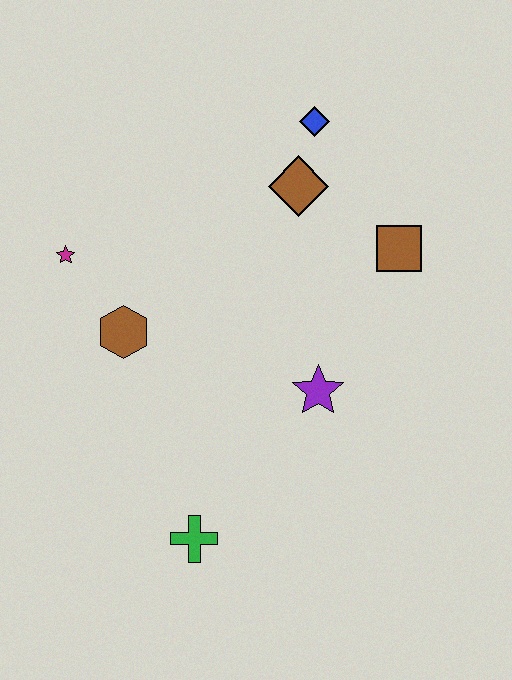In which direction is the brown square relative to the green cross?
The brown square is above the green cross.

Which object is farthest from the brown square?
The green cross is farthest from the brown square.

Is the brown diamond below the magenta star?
No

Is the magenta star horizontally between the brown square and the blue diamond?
No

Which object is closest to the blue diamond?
The brown diamond is closest to the blue diamond.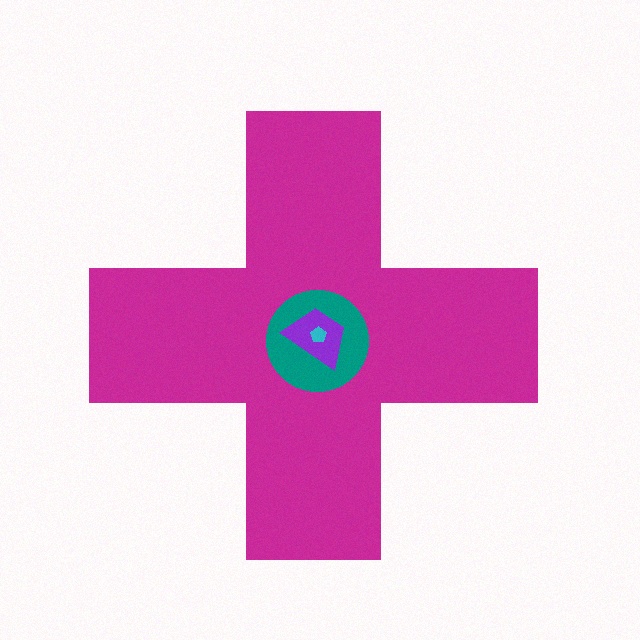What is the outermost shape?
The magenta cross.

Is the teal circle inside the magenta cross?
Yes.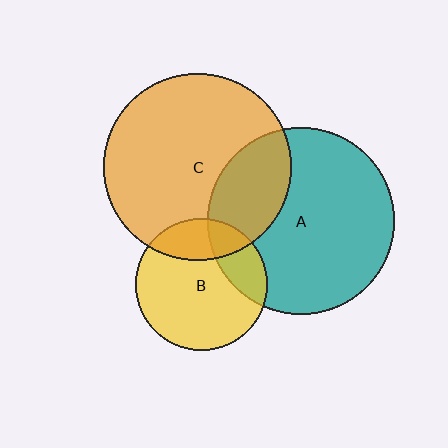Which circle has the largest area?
Circle C (orange).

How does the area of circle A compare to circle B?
Approximately 2.0 times.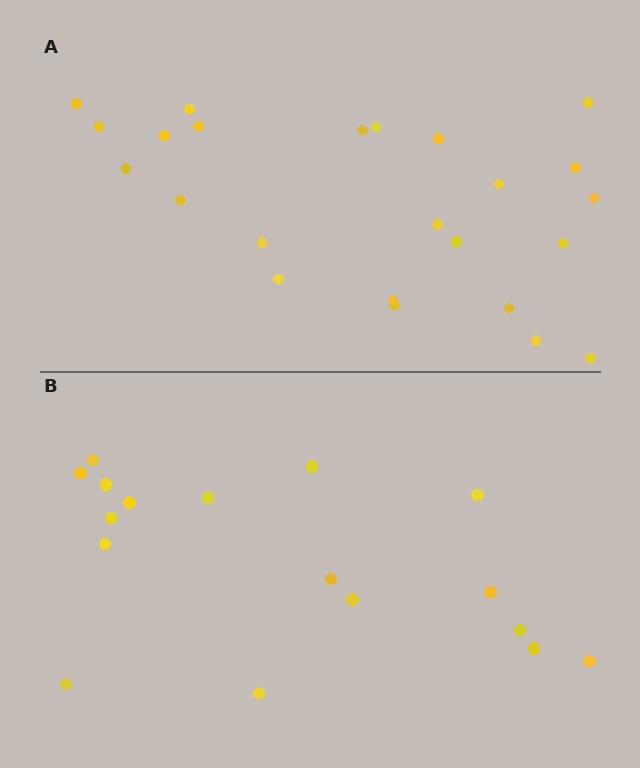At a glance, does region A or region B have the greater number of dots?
Region A (the top region) has more dots.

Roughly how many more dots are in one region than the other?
Region A has roughly 8 or so more dots than region B.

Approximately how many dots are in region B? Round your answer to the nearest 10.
About 20 dots. (The exact count is 17, which rounds to 20.)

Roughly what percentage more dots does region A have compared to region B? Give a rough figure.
About 40% more.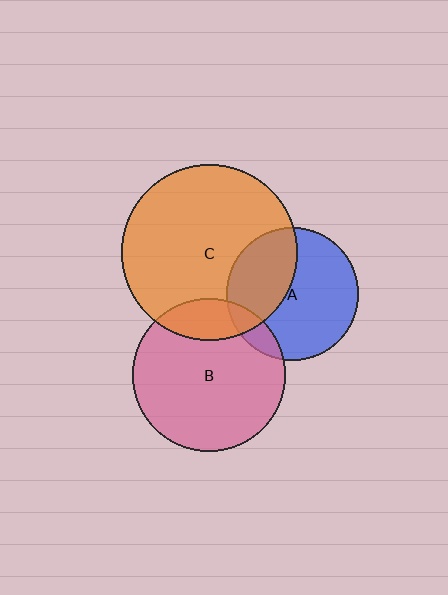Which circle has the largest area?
Circle C (orange).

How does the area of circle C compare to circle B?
Approximately 1.3 times.